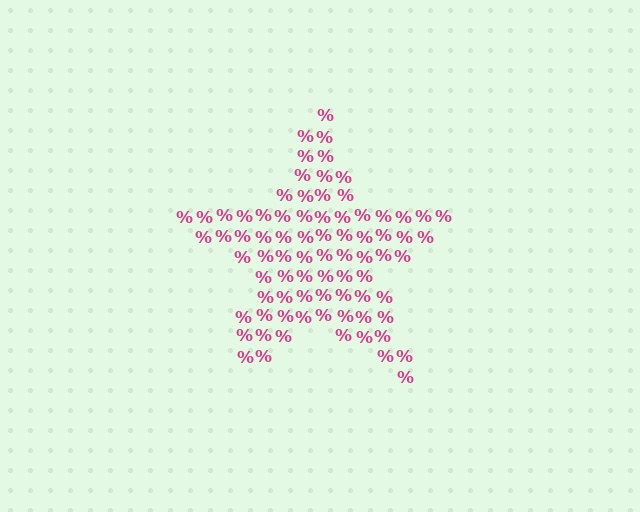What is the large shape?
The large shape is a star.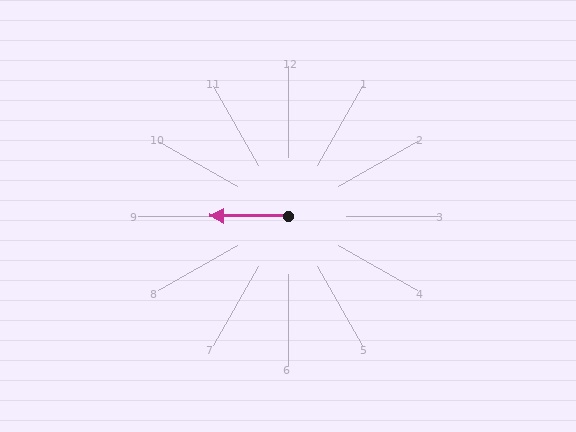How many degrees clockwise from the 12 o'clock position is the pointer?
Approximately 270 degrees.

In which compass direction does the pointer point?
West.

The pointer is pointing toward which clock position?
Roughly 9 o'clock.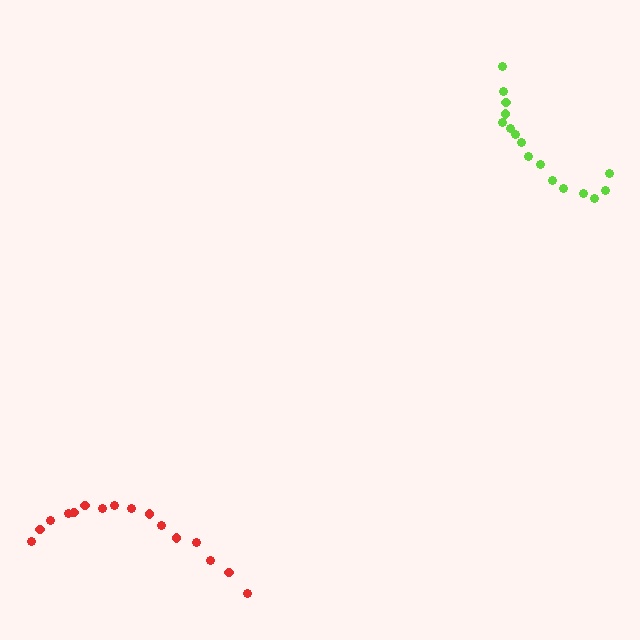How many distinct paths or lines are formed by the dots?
There are 2 distinct paths.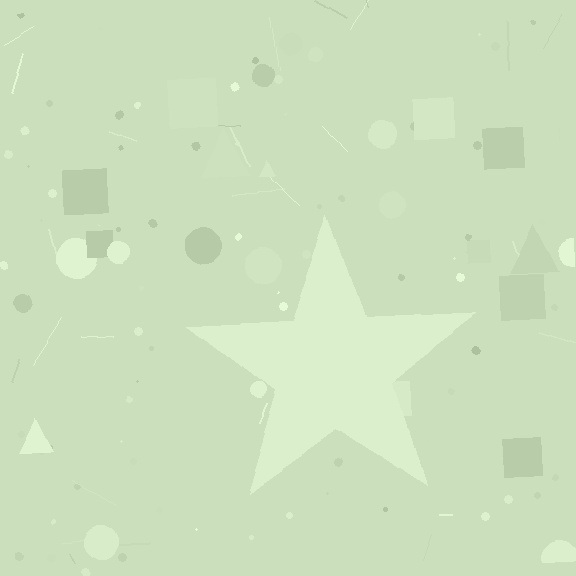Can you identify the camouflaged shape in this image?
The camouflaged shape is a star.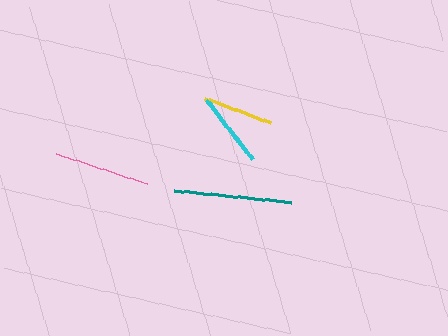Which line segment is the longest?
The teal line is the longest at approximately 119 pixels.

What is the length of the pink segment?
The pink segment is approximately 95 pixels long.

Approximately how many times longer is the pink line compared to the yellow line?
The pink line is approximately 1.3 times the length of the yellow line.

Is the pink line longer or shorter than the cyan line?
The pink line is longer than the cyan line.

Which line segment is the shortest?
The yellow line is the shortest at approximately 71 pixels.